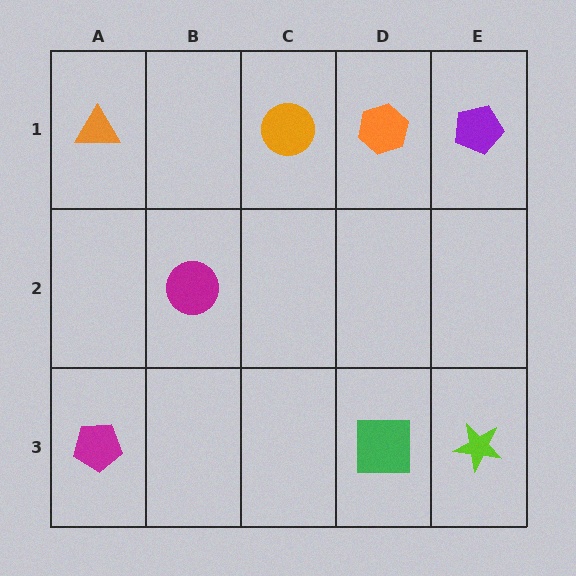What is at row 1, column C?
An orange circle.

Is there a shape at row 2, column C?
No, that cell is empty.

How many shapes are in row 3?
3 shapes.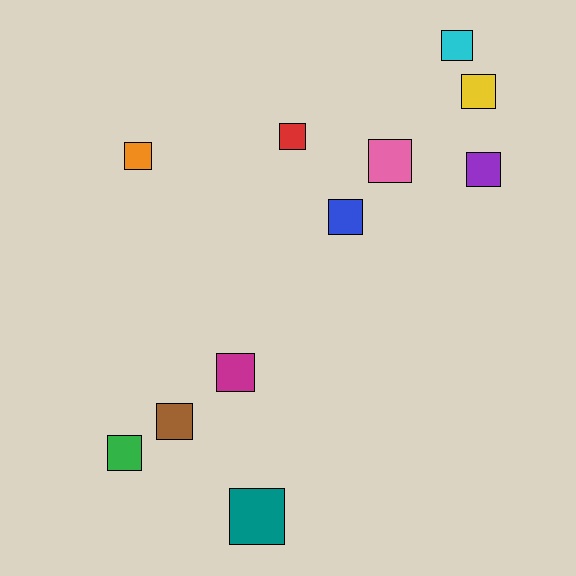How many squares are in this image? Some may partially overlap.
There are 11 squares.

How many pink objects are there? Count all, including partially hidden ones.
There is 1 pink object.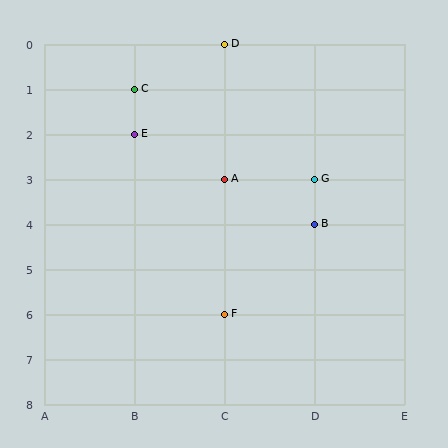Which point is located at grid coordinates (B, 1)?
Point C is at (B, 1).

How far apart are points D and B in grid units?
Points D and B are 1 column and 4 rows apart (about 4.1 grid units diagonally).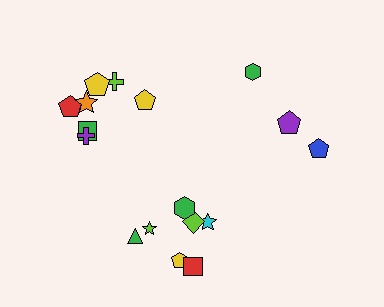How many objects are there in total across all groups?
There are 17 objects.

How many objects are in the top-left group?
There are 7 objects.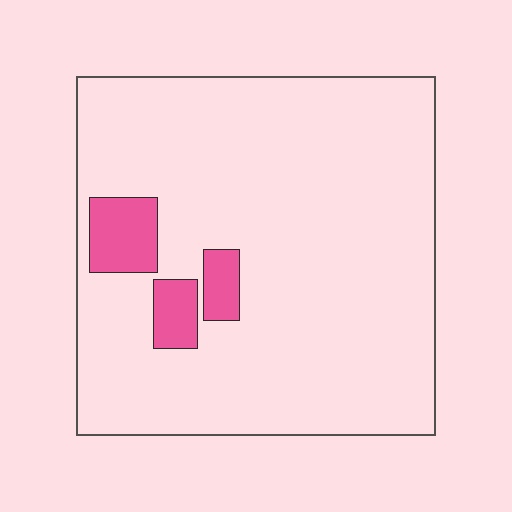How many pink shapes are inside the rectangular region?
3.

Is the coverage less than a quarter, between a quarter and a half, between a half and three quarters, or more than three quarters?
Less than a quarter.